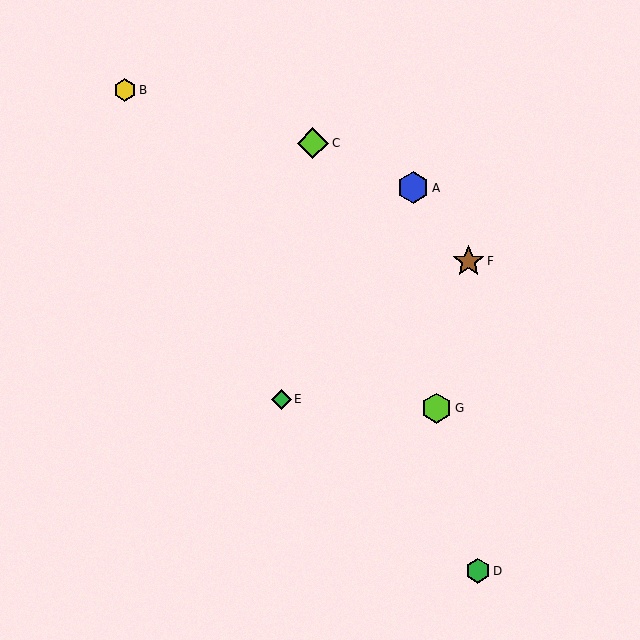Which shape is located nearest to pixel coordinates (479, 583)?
The green hexagon (labeled D) at (478, 571) is nearest to that location.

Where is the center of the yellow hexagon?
The center of the yellow hexagon is at (125, 90).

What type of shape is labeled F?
Shape F is a brown star.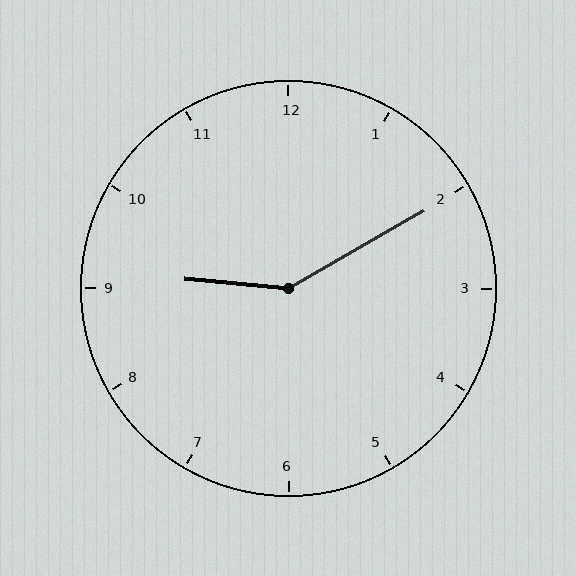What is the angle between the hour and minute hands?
Approximately 145 degrees.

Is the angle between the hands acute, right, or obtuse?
It is obtuse.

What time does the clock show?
9:10.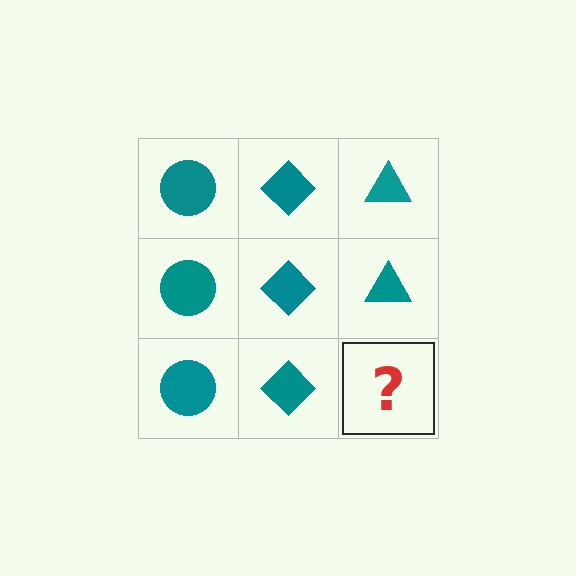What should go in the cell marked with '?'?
The missing cell should contain a teal triangle.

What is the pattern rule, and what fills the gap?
The rule is that each column has a consistent shape. The gap should be filled with a teal triangle.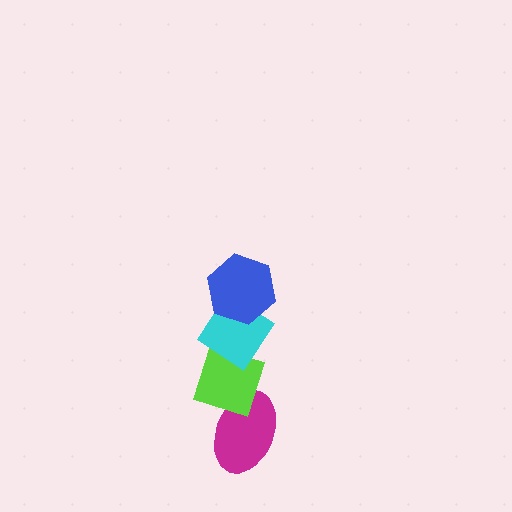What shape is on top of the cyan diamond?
The blue hexagon is on top of the cyan diamond.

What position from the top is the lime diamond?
The lime diamond is 3rd from the top.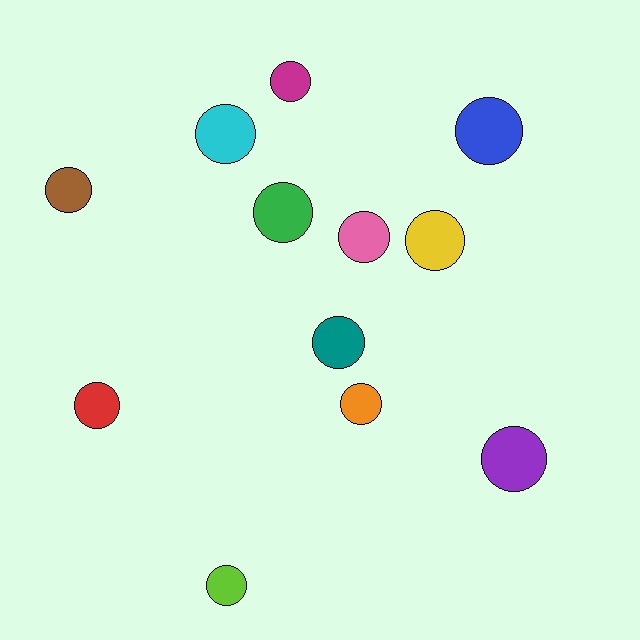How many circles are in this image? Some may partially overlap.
There are 12 circles.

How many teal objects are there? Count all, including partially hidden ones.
There is 1 teal object.